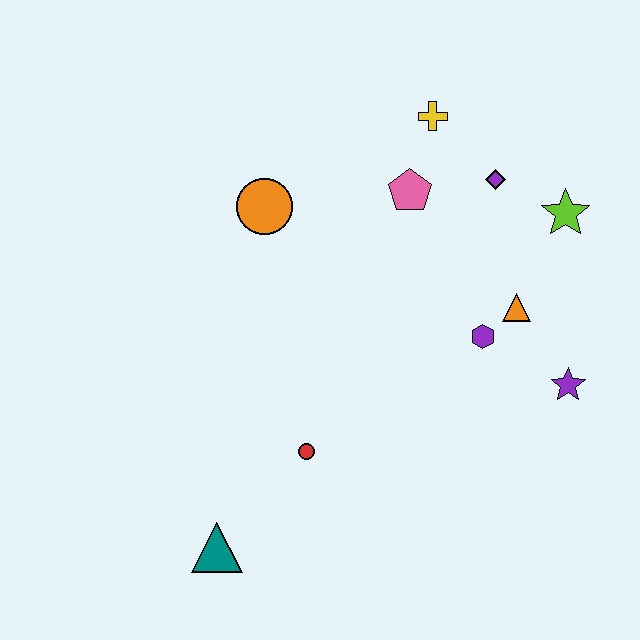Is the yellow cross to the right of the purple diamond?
No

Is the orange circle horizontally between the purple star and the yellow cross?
No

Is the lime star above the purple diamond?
No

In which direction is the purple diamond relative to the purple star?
The purple diamond is above the purple star.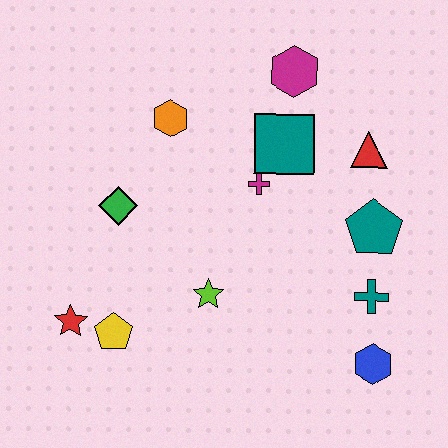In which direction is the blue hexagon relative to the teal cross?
The blue hexagon is below the teal cross.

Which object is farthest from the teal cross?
The red star is farthest from the teal cross.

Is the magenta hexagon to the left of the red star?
No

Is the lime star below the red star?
No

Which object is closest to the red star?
The yellow pentagon is closest to the red star.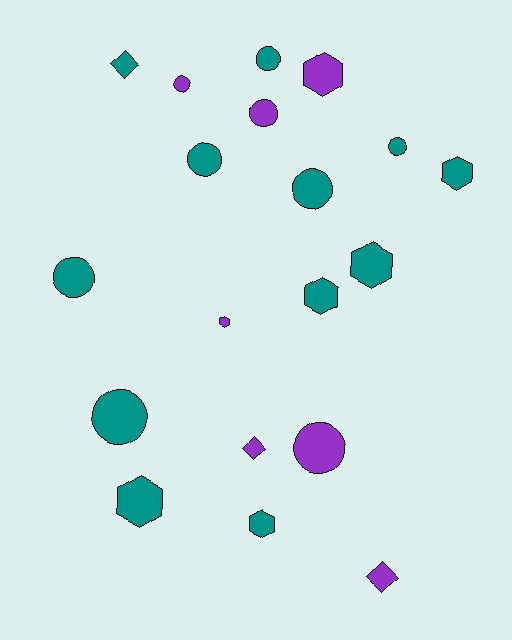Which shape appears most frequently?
Circle, with 9 objects.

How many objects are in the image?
There are 19 objects.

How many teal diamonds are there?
There is 1 teal diamond.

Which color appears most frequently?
Teal, with 12 objects.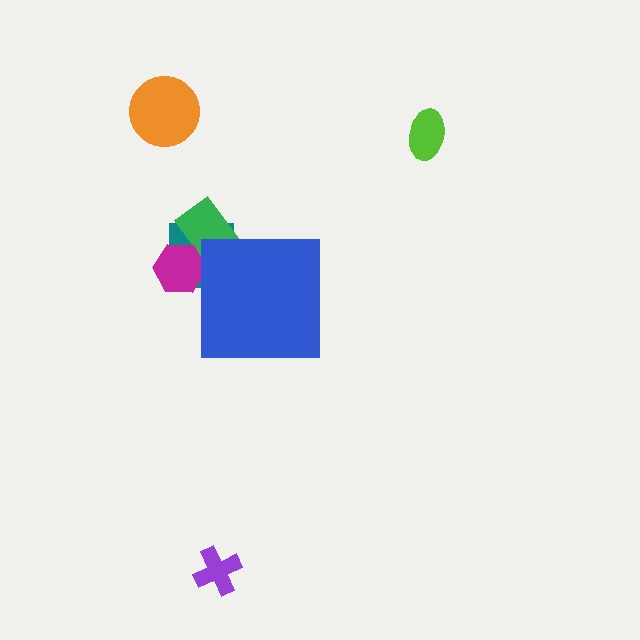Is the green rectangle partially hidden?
Yes, the green rectangle is partially hidden behind the blue square.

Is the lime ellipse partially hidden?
No, the lime ellipse is fully visible.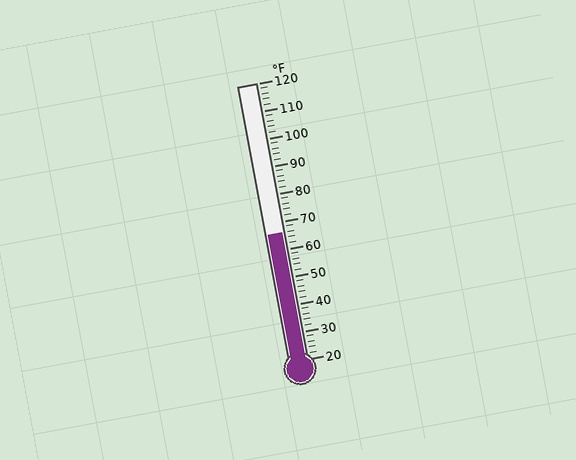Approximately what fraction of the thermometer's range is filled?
The thermometer is filled to approximately 45% of its range.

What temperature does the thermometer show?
The thermometer shows approximately 66°F.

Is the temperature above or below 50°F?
The temperature is above 50°F.